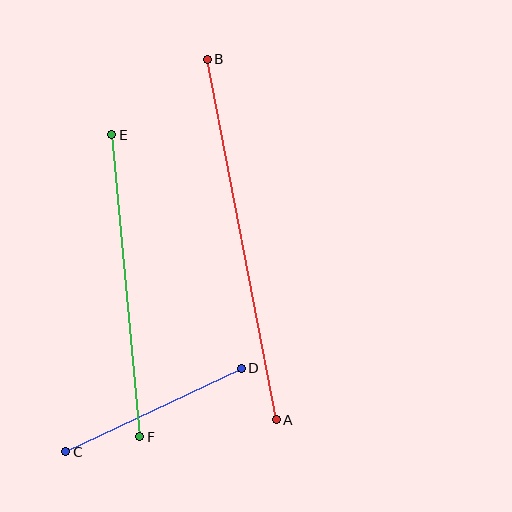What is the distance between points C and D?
The distance is approximately 194 pixels.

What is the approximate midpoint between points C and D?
The midpoint is at approximately (153, 410) pixels.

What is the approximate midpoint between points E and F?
The midpoint is at approximately (126, 286) pixels.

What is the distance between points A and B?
The distance is approximately 367 pixels.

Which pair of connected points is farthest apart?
Points A and B are farthest apart.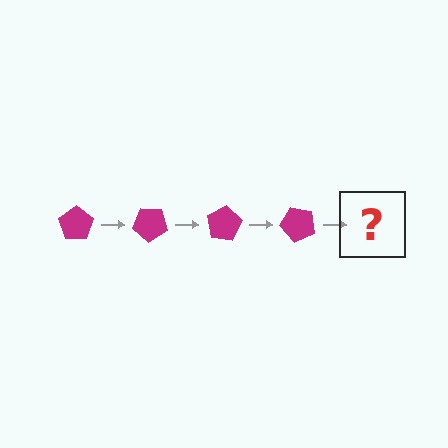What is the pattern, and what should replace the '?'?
The pattern is that the pentagon rotates 40 degrees each step. The '?' should be a magenta pentagon rotated 160 degrees.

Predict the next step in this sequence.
The next step is a magenta pentagon rotated 160 degrees.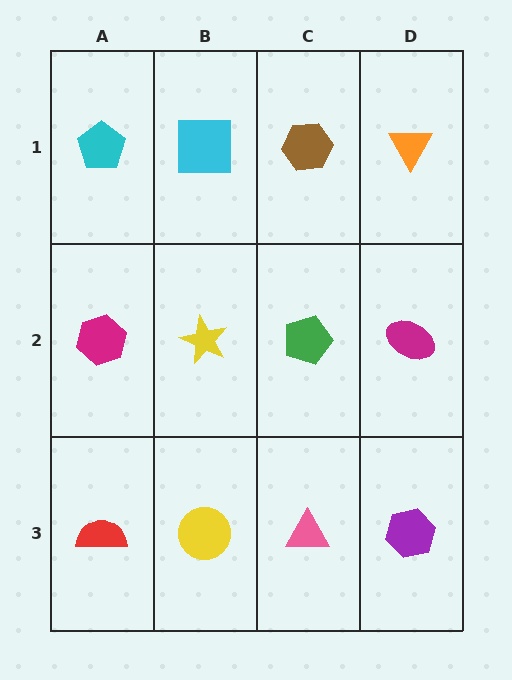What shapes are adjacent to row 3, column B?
A yellow star (row 2, column B), a red semicircle (row 3, column A), a pink triangle (row 3, column C).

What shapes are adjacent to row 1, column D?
A magenta ellipse (row 2, column D), a brown hexagon (row 1, column C).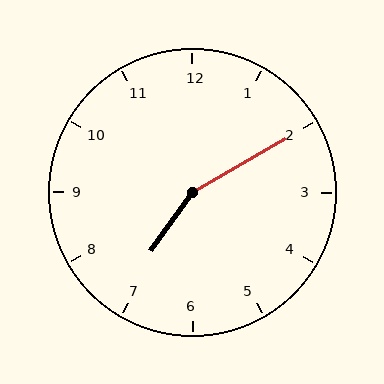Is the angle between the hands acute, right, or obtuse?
It is obtuse.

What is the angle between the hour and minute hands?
Approximately 155 degrees.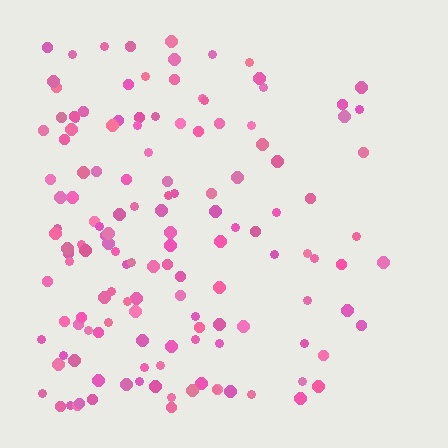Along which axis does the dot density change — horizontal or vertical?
Horizontal.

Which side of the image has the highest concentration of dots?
The left.